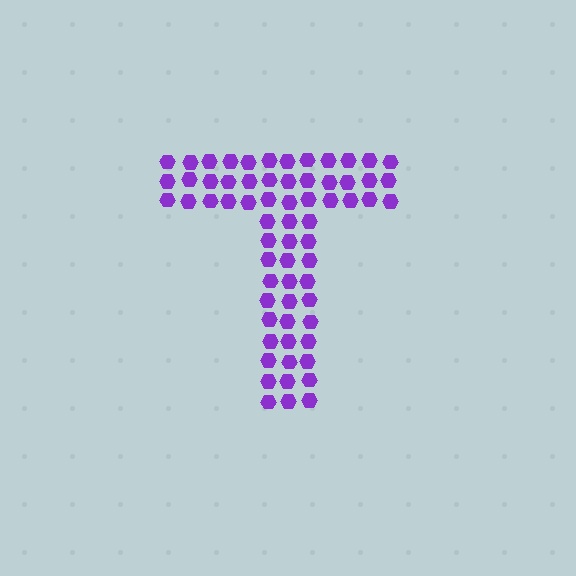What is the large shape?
The large shape is the letter T.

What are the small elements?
The small elements are hexagons.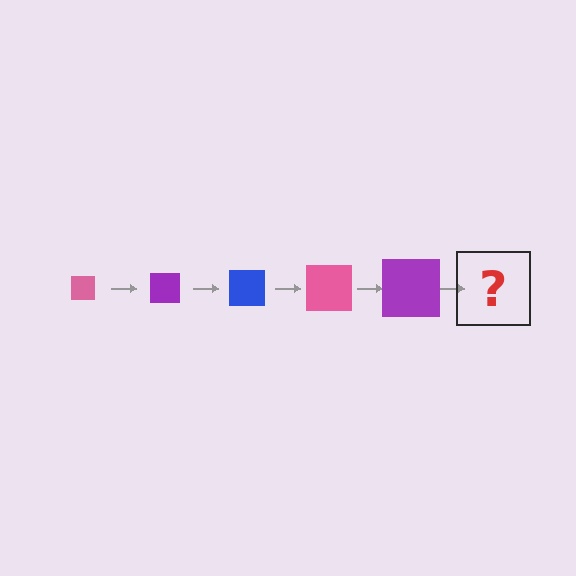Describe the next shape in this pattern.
It should be a blue square, larger than the previous one.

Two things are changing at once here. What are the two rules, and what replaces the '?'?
The two rules are that the square grows larger each step and the color cycles through pink, purple, and blue. The '?' should be a blue square, larger than the previous one.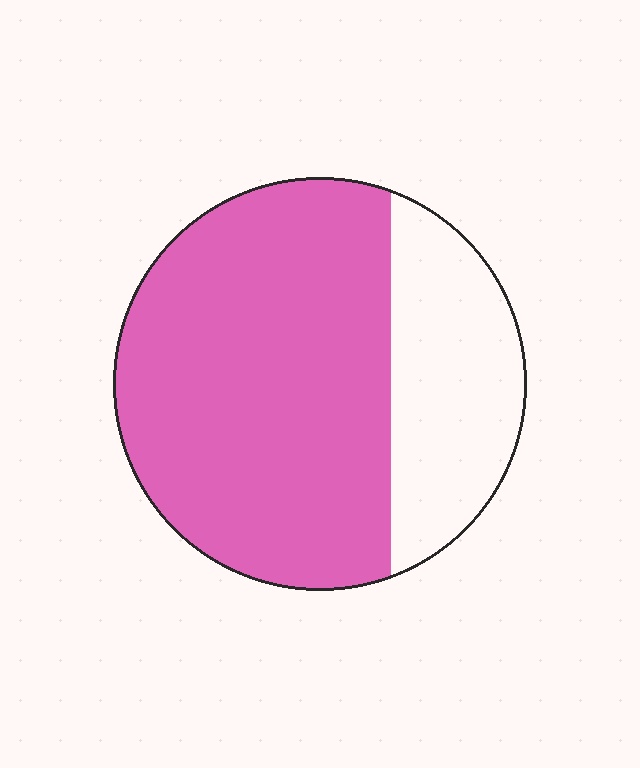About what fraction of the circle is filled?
About three quarters (3/4).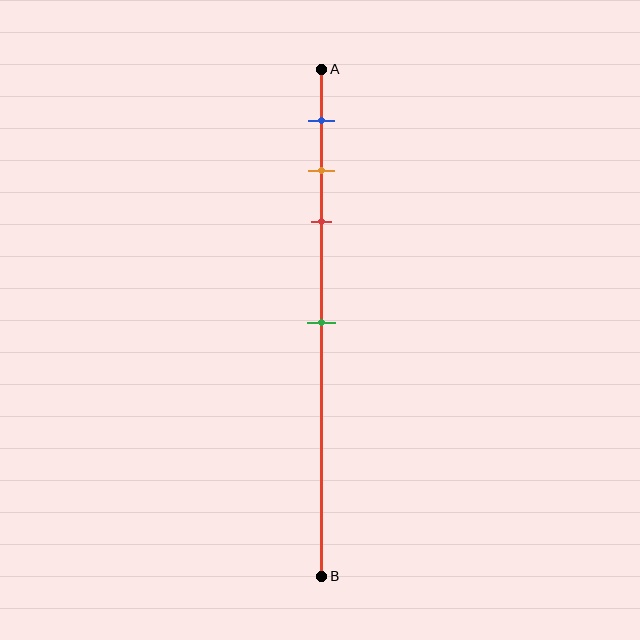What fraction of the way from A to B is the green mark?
The green mark is approximately 50% (0.5) of the way from A to B.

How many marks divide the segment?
There are 4 marks dividing the segment.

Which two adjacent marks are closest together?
The orange and red marks are the closest adjacent pair.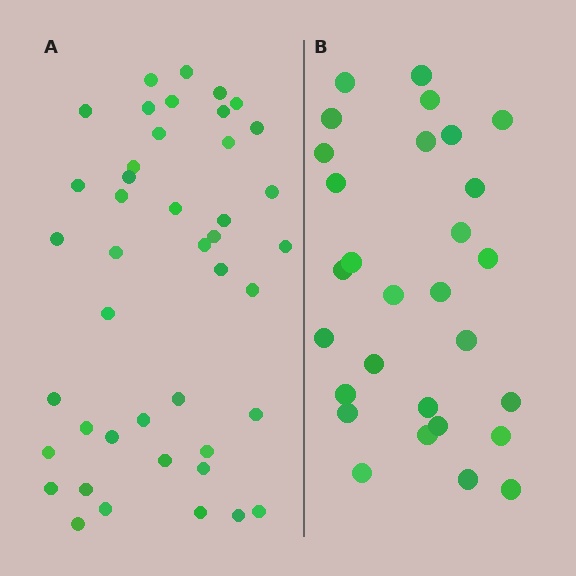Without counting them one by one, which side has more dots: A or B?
Region A (the left region) has more dots.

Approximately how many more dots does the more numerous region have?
Region A has approximately 15 more dots than region B.